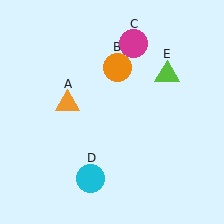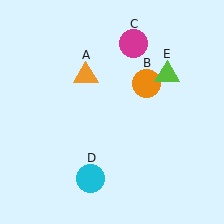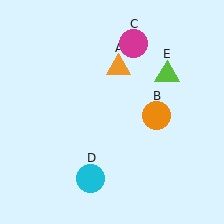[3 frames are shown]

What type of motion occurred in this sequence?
The orange triangle (object A), orange circle (object B) rotated clockwise around the center of the scene.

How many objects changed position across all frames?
2 objects changed position: orange triangle (object A), orange circle (object B).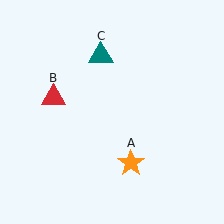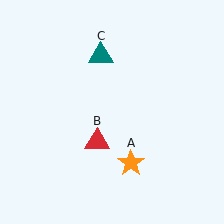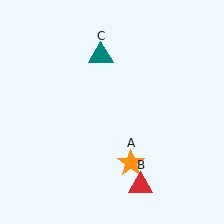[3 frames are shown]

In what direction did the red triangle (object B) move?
The red triangle (object B) moved down and to the right.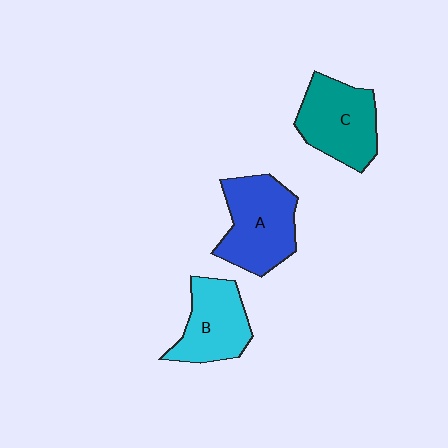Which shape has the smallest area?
Shape B (cyan).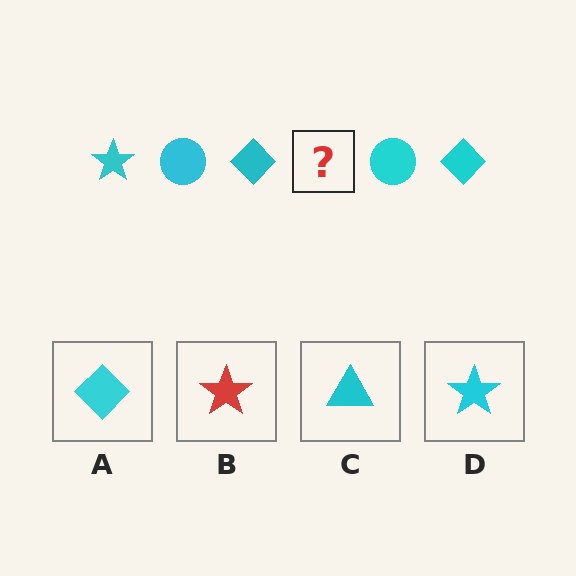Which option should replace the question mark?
Option D.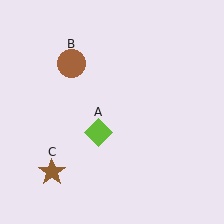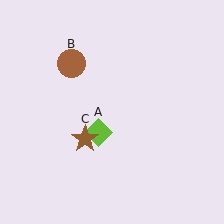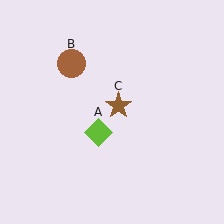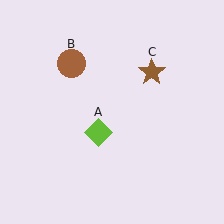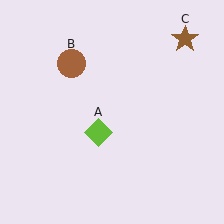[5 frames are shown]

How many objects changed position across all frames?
1 object changed position: brown star (object C).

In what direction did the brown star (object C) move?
The brown star (object C) moved up and to the right.